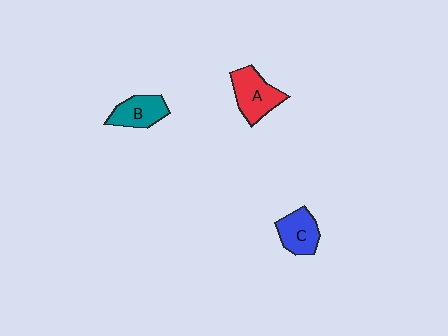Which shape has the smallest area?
Shape C (blue).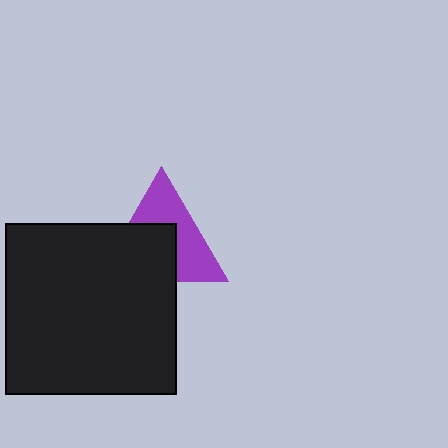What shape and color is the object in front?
The object in front is a black square.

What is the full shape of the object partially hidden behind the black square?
The partially hidden object is a purple triangle.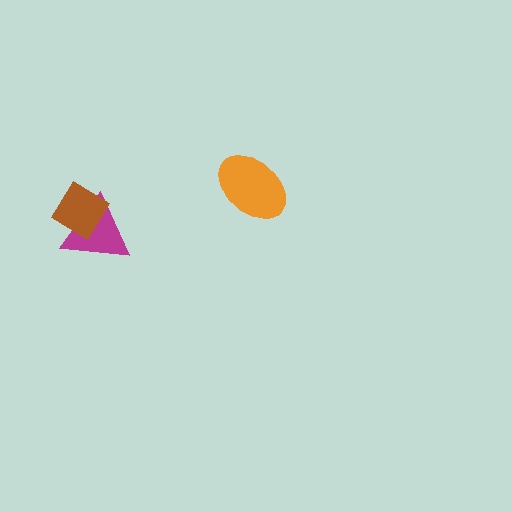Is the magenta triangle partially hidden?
Yes, it is partially covered by another shape.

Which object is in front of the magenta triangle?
The brown diamond is in front of the magenta triangle.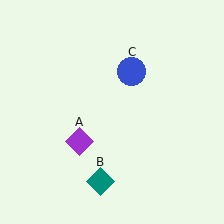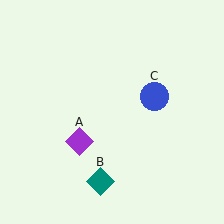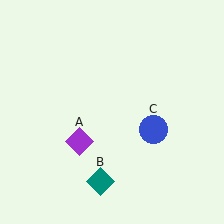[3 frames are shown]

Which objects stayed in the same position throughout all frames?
Purple diamond (object A) and teal diamond (object B) remained stationary.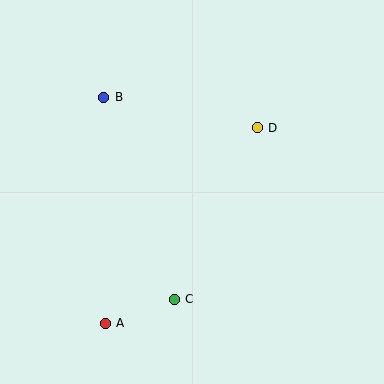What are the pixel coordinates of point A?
Point A is at (105, 323).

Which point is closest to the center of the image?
Point D at (257, 128) is closest to the center.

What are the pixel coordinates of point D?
Point D is at (257, 128).